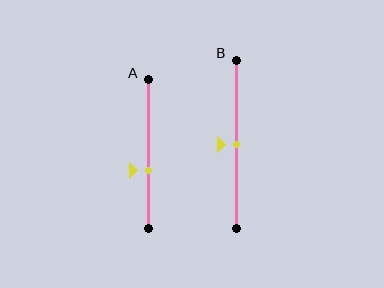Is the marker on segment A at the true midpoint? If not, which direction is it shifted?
No, the marker on segment A is shifted downward by about 11% of the segment length.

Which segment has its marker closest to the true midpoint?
Segment B has its marker closest to the true midpoint.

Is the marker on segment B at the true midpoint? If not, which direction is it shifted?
Yes, the marker on segment B is at the true midpoint.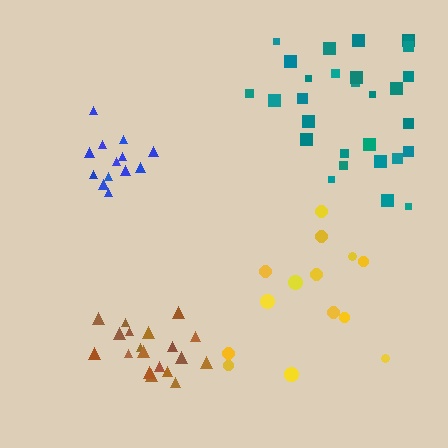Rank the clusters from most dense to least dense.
blue, brown, teal, yellow.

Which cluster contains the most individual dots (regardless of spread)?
Teal (30).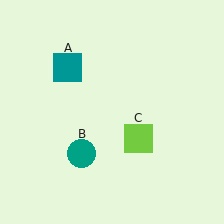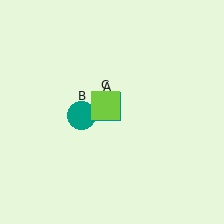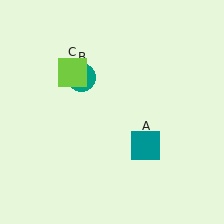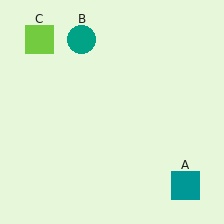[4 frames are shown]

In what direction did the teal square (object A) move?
The teal square (object A) moved down and to the right.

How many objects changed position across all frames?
3 objects changed position: teal square (object A), teal circle (object B), lime square (object C).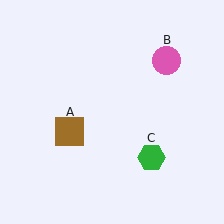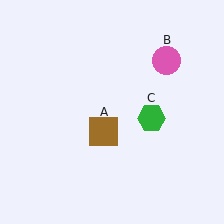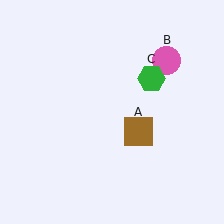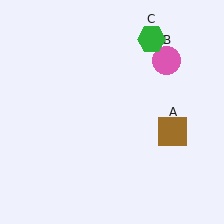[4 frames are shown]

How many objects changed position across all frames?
2 objects changed position: brown square (object A), green hexagon (object C).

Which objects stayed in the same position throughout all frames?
Pink circle (object B) remained stationary.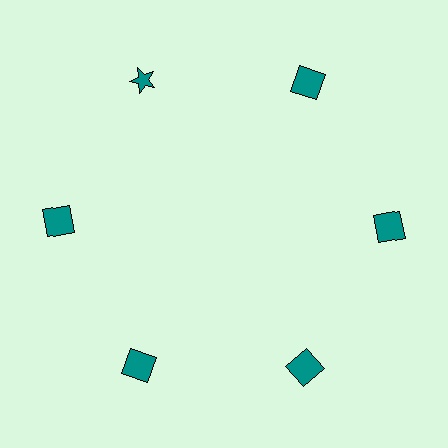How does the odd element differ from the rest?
It has a different shape: star instead of square.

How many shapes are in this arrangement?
There are 6 shapes arranged in a ring pattern.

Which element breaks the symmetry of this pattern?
The teal star at roughly the 11 o'clock position breaks the symmetry. All other shapes are teal squares.